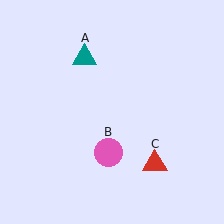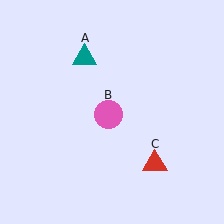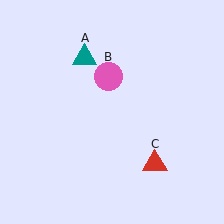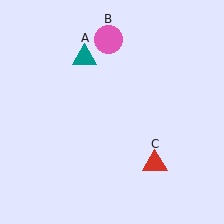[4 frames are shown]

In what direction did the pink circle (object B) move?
The pink circle (object B) moved up.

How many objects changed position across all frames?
1 object changed position: pink circle (object B).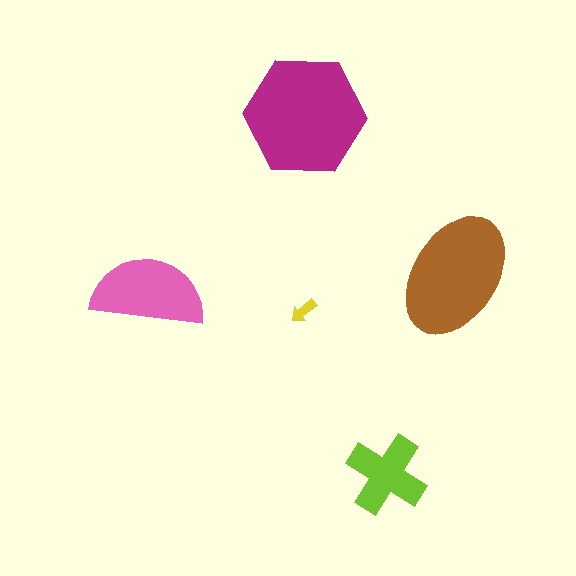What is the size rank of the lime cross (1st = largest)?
4th.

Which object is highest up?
The magenta hexagon is topmost.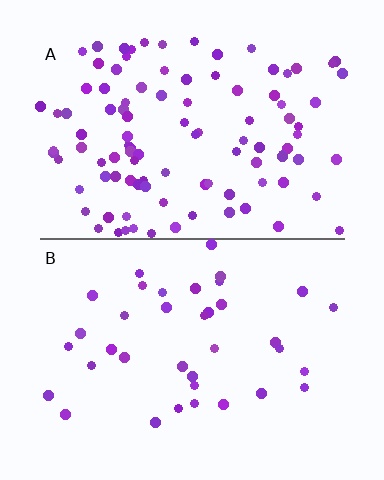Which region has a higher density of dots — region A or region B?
A (the top).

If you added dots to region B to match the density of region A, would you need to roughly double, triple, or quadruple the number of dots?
Approximately triple.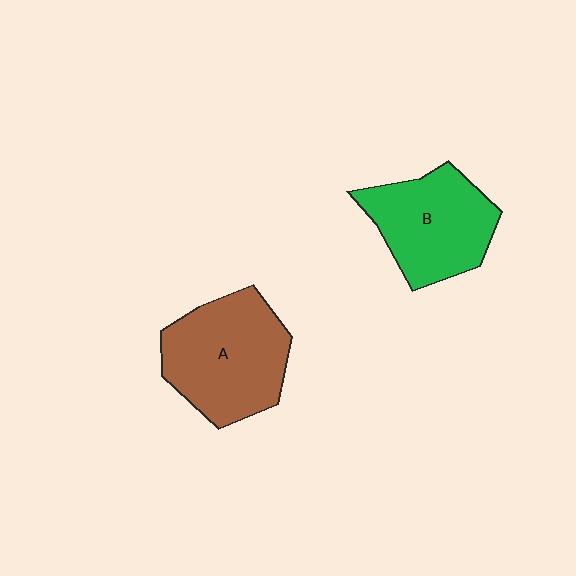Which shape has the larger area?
Shape A (brown).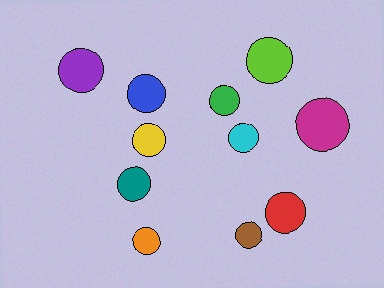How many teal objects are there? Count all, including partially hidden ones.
There is 1 teal object.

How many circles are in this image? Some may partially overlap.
There are 11 circles.